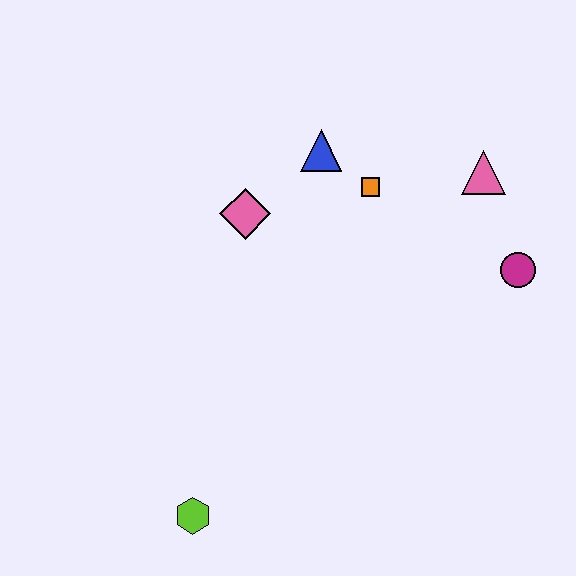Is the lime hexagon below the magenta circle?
Yes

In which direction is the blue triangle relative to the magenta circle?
The blue triangle is to the left of the magenta circle.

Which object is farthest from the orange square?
The lime hexagon is farthest from the orange square.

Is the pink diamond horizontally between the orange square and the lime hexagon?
Yes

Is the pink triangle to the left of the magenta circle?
Yes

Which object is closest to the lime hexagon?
The pink diamond is closest to the lime hexagon.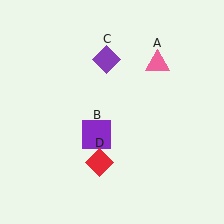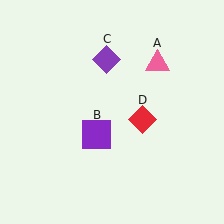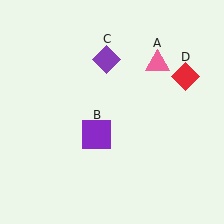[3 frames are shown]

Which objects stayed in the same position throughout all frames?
Pink triangle (object A) and purple square (object B) and purple diamond (object C) remained stationary.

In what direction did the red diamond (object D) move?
The red diamond (object D) moved up and to the right.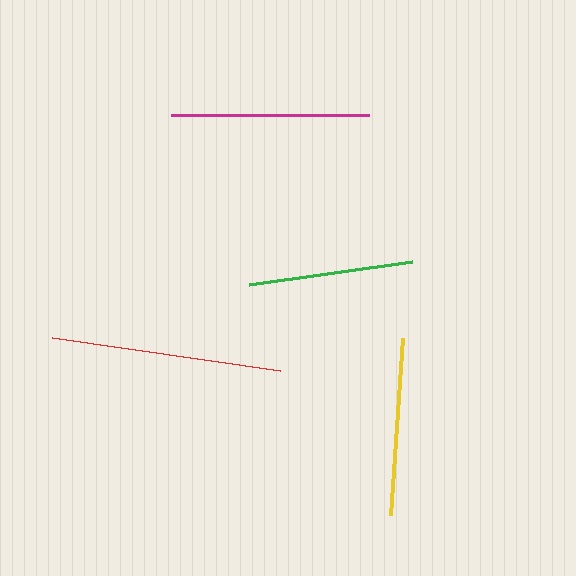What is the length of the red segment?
The red segment is approximately 231 pixels long.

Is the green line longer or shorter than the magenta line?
The magenta line is longer than the green line.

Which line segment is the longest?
The red line is the longest at approximately 231 pixels.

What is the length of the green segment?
The green segment is approximately 165 pixels long.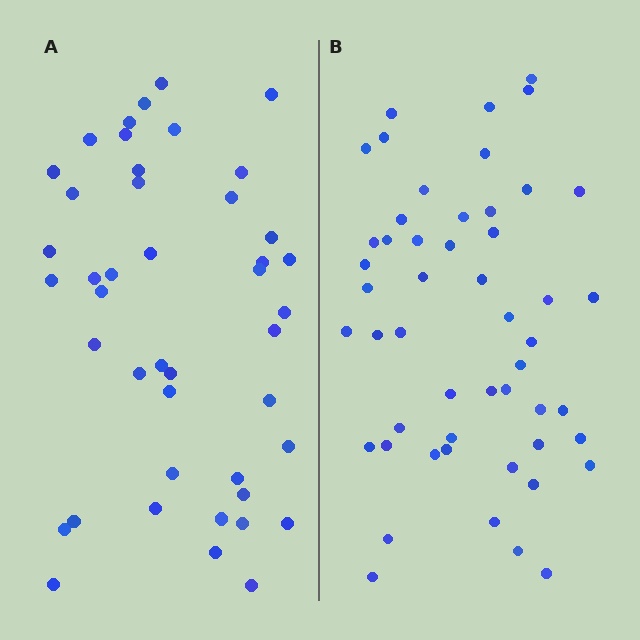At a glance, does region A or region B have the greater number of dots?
Region B (the right region) has more dots.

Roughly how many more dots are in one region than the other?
Region B has roughly 8 or so more dots than region A.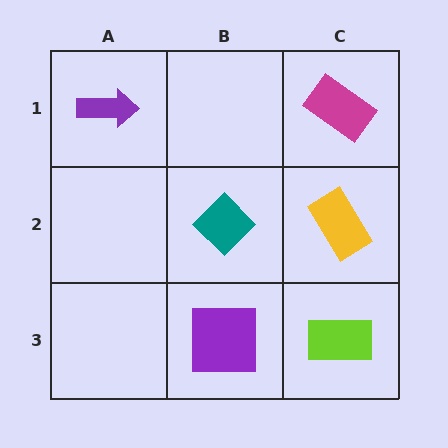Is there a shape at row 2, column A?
No, that cell is empty.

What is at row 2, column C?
A yellow rectangle.